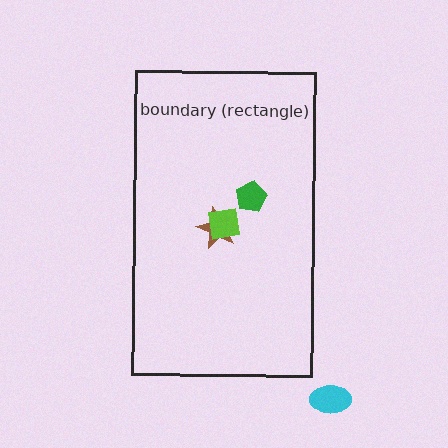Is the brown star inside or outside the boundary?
Inside.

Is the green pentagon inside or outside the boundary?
Inside.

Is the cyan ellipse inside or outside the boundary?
Outside.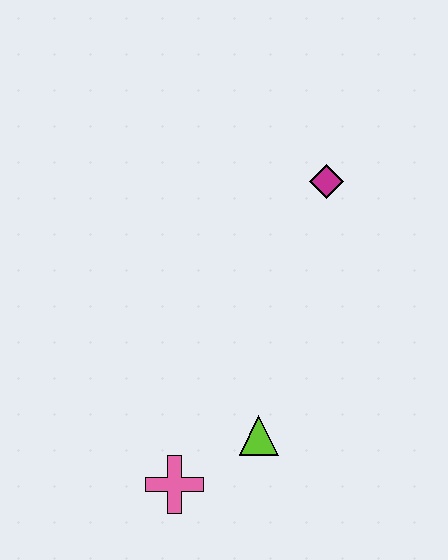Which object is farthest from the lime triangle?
The magenta diamond is farthest from the lime triangle.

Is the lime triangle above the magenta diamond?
No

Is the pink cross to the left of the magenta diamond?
Yes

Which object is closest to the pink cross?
The lime triangle is closest to the pink cross.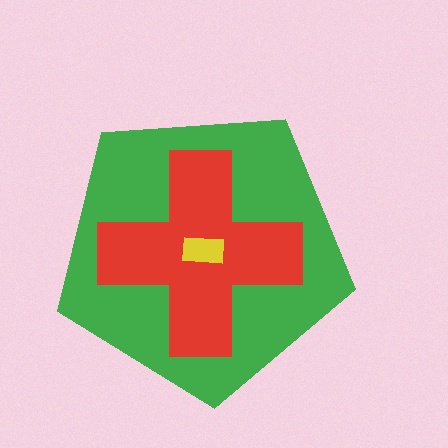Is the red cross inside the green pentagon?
Yes.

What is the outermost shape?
The green pentagon.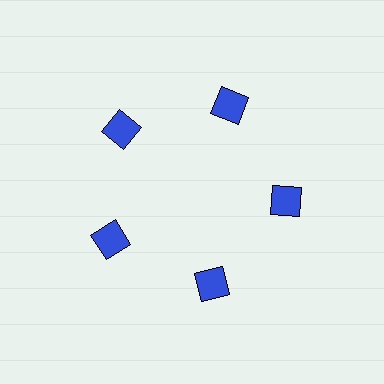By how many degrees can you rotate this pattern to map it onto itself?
The pattern maps onto itself every 72 degrees of rotation.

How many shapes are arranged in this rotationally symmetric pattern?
There are 5 shapes, arranged in 5 groups of 1.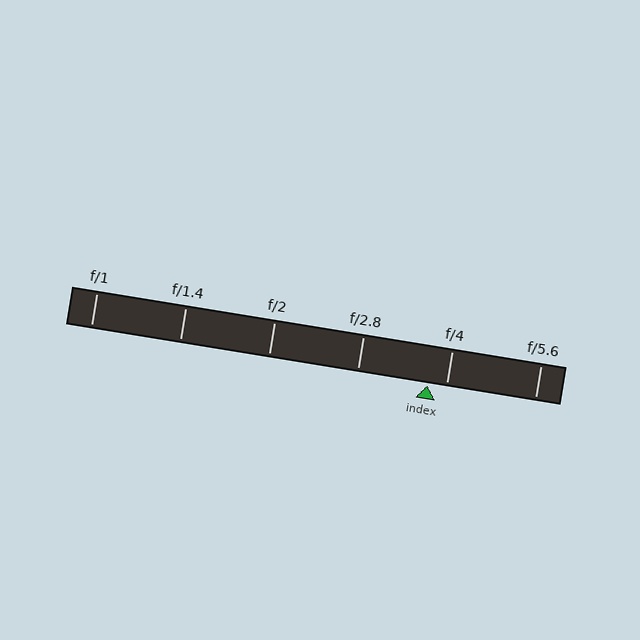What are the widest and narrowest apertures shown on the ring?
The widest aperture shown is f/1 and the narrowest is f/5.6.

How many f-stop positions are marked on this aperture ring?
There are 6 f-stop positions marked.